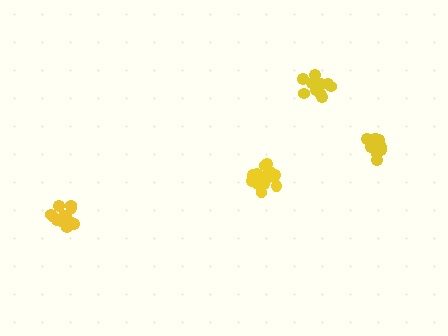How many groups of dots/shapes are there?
There are 4 groups.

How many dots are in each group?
Group 1: 18 dots, Group 2: 14 dots, Group 3: 17 dots, Group 4: 15 dots (64 total).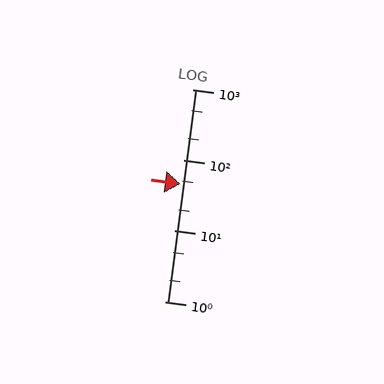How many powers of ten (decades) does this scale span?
The scale spans 3 decades, from 1 to 1000.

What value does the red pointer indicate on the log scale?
The pointer indicates approximately 46.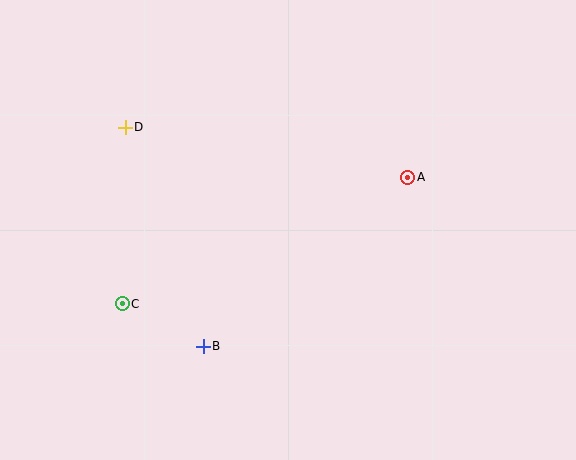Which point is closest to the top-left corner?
Point D is closest to the top-left corner.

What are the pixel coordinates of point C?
Point C is at (122, 304).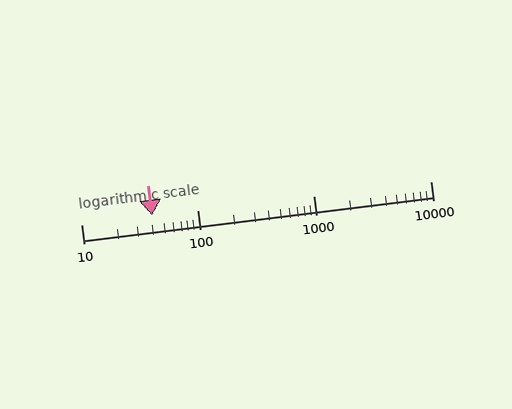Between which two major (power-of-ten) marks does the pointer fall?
The pointer is between 10 and 100.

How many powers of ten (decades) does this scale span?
The scale spans 3 decades, from 10 to 10000.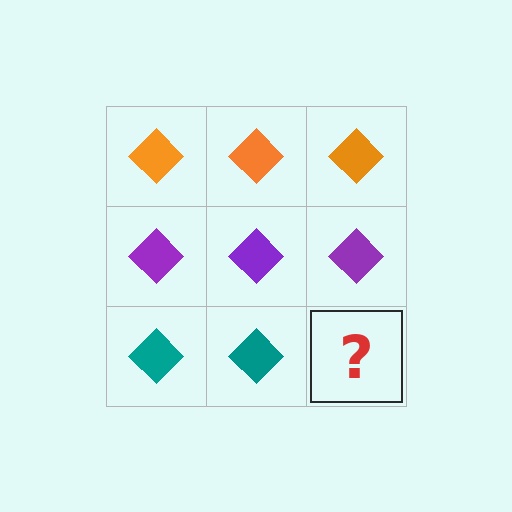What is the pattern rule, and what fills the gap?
The rule is that each row has a consistent color. The gap should be filled with a teal diamond.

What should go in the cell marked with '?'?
The missing cell should contain a teal diamond.